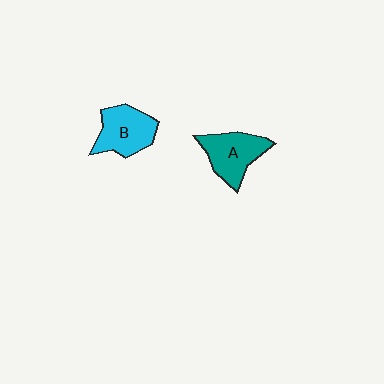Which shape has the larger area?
Shape A (teal).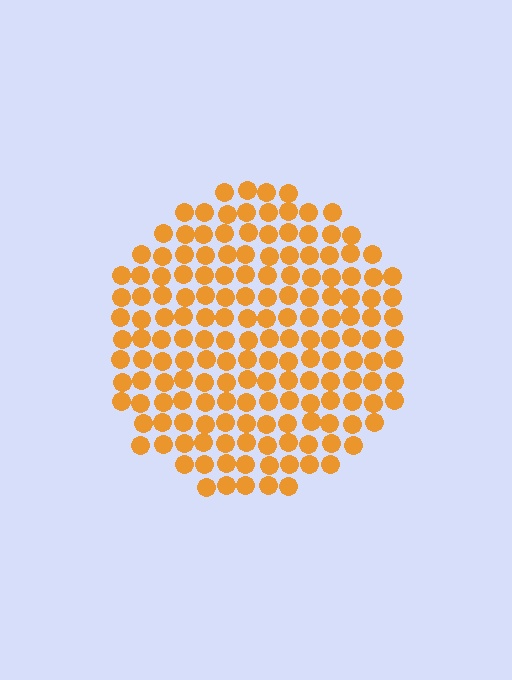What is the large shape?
The large shape is a circle.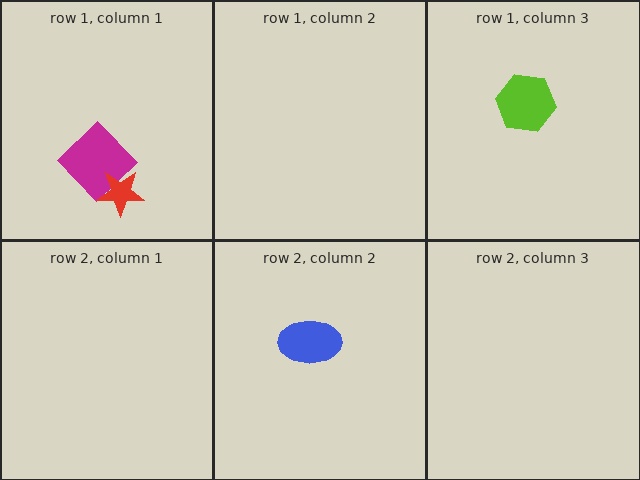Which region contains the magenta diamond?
The row 1, column 1 region.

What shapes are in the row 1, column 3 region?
The lime hexagon.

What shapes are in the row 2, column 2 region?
The blue ellipse.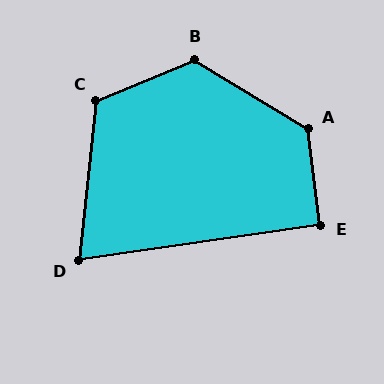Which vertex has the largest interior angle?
A, at approximately 128 degrees.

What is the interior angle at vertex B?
Approximately 126 degrees (obtuse).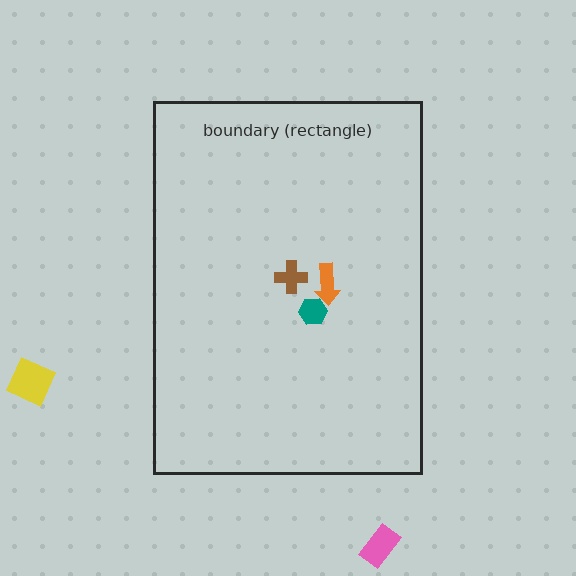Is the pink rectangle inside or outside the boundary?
Outside.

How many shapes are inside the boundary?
3 inside, 2 outside.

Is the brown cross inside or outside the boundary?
Inside.